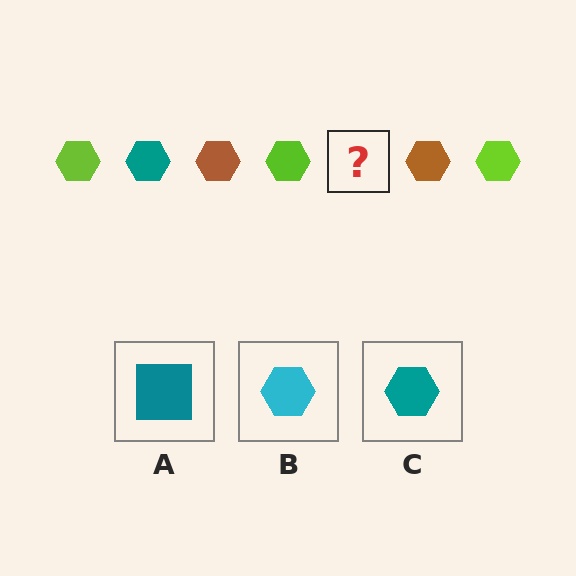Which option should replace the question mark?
Option C.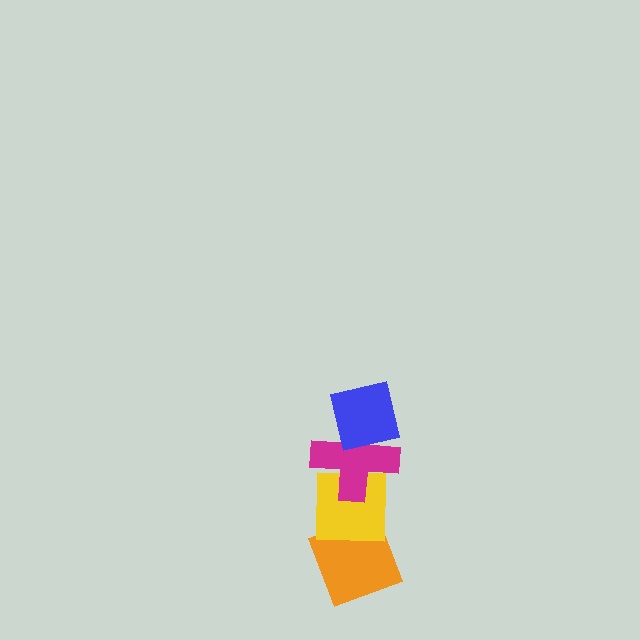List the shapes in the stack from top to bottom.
From top to bottom: the blue square, the magenta cross, the yellow square, the orange diamond.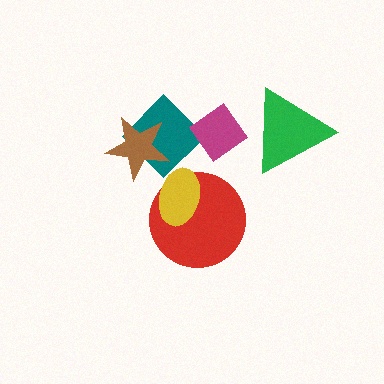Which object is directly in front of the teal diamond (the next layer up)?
The brown star is directly in front of the teal diamond.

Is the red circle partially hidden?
Yes, it is partially covered by another shape.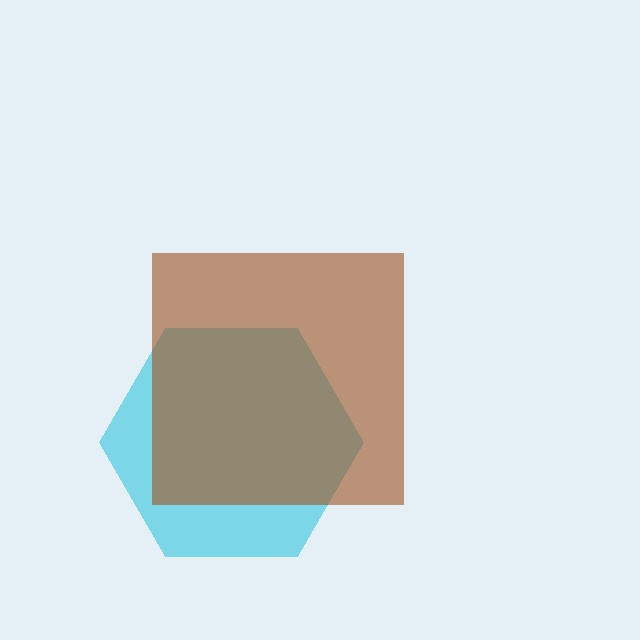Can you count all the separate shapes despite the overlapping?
Yes, there are 2 separate shapes.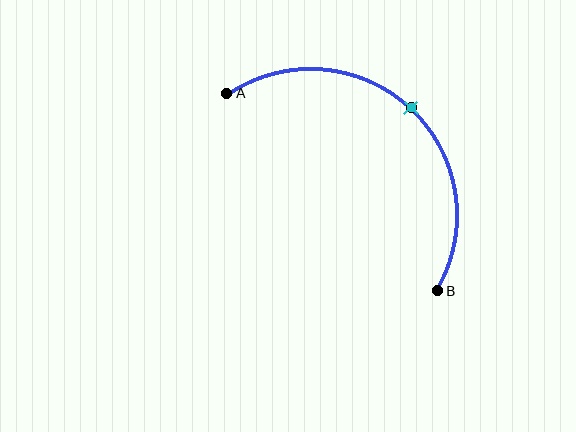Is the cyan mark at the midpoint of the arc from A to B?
Yes. The cyan mark lies on the arc at equal arc-length from both A and B — it is the arc midpoint.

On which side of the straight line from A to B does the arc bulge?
The arc bulges above and to the right of the straight line connecting A and B.